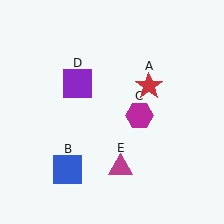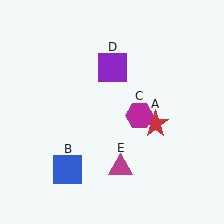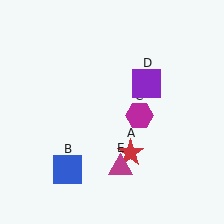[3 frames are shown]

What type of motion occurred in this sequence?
The red star (object A), purple square (object D) rotated clockwise around the center of the scene.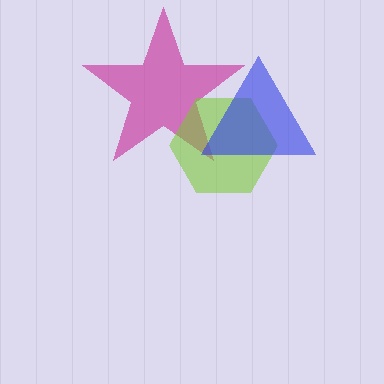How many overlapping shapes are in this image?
There are 3 overlapping shapes in the image.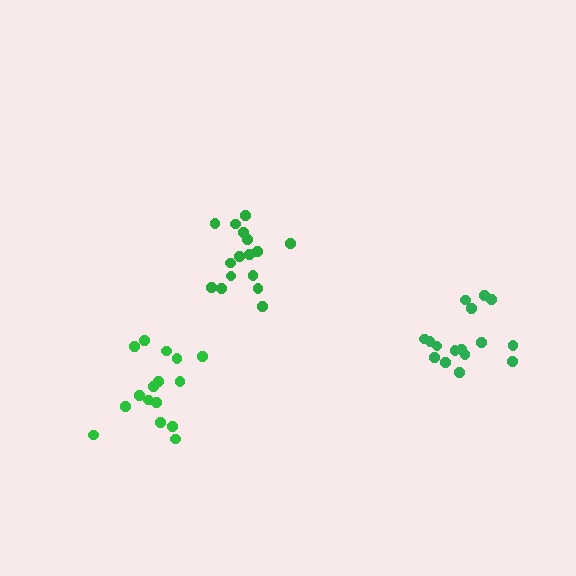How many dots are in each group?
Group 1: 16 dots, Group 2: 17 dots, Group 3: 16 dots (49 total).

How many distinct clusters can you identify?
There are 3 distinct clusters.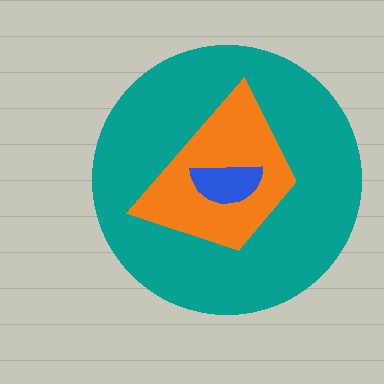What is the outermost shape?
The teal circle.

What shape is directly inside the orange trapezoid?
The blue semicircle.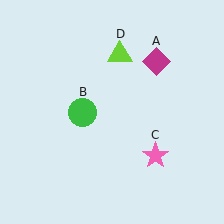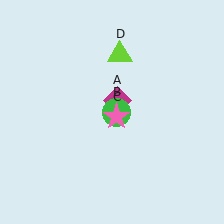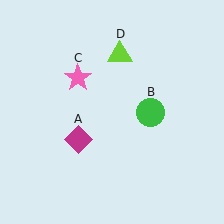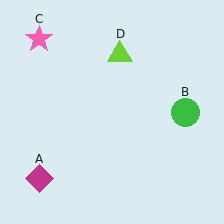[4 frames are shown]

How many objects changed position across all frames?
3 objects changed position: magenta diamond (object A), green circle (object B), pink star (object C).